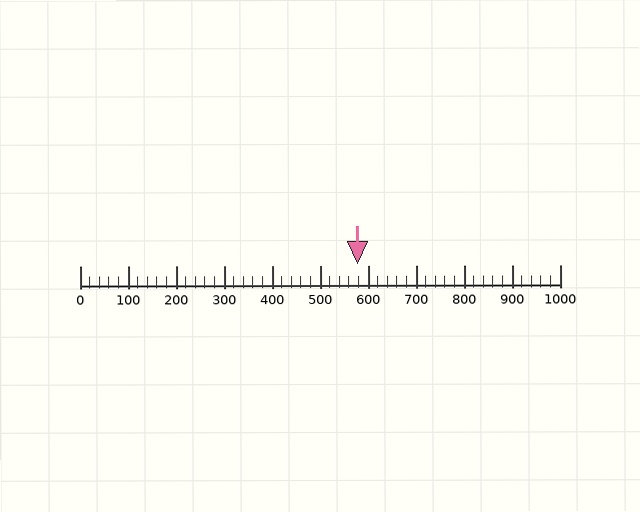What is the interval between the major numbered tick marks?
The major tick marks are spaced 100 units apart.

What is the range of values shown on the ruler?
The ruler shows values from 0 to 1000.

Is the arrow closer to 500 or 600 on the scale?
The arrow is closer to 600.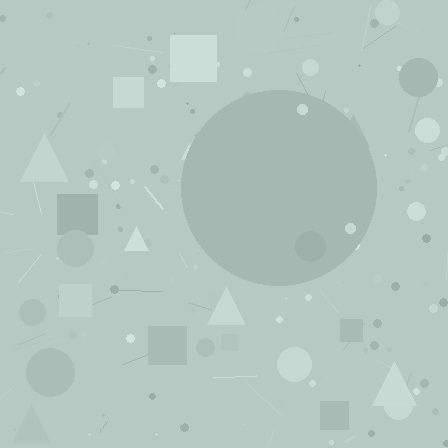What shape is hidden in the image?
A circle is hidden in the image.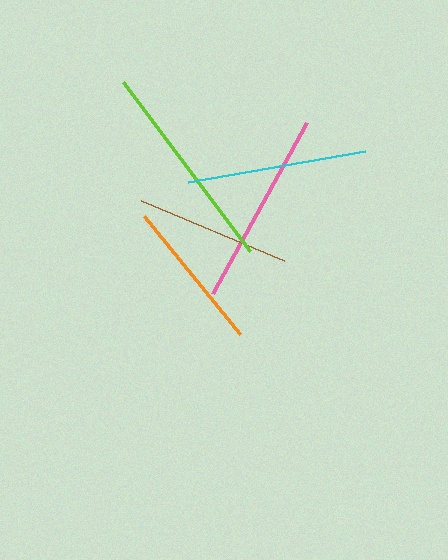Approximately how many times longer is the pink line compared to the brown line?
The pink line is approximately 1.3 times the length of the brown line.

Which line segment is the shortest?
The orange line is the shortest at approximately 152 pixels.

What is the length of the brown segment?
The brown segment is approximately 156 pixels long.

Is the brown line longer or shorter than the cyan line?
The cyan line is longer than the brown line.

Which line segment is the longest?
The lime line is the longest at approximately 211 pixels.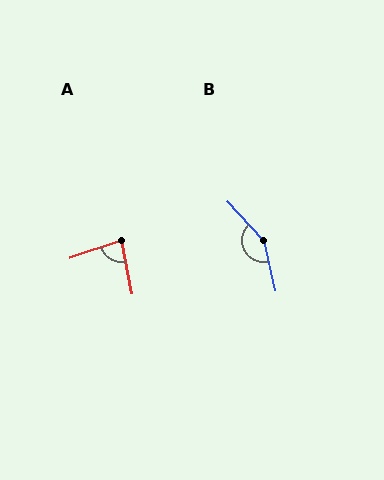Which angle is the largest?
B, at approximately 151 degrees.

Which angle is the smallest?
A, at approximately 82 degrees.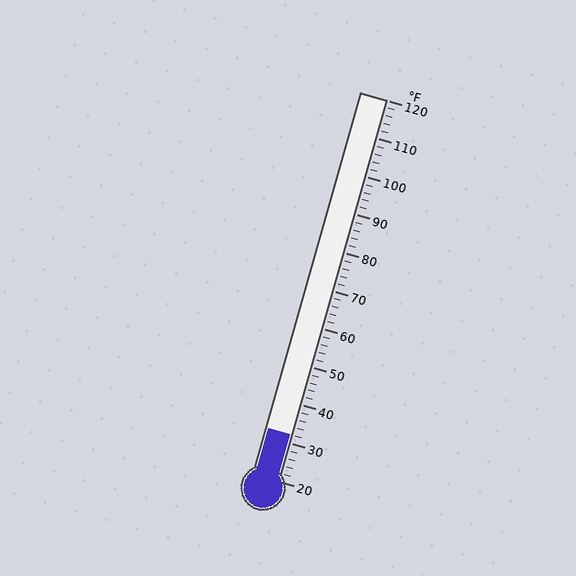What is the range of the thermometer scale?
The thermometer scale ranges from 20°F to 120°F.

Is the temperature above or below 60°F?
The temperature is below 60°F.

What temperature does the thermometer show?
The thermometer shows approximately 32°F.